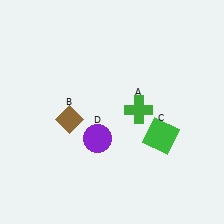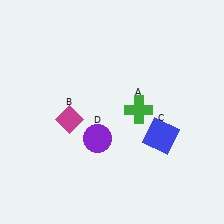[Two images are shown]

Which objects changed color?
B changed from brown to magenta. C changed from green to blue.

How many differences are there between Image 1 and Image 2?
There are 2 differences between the two images.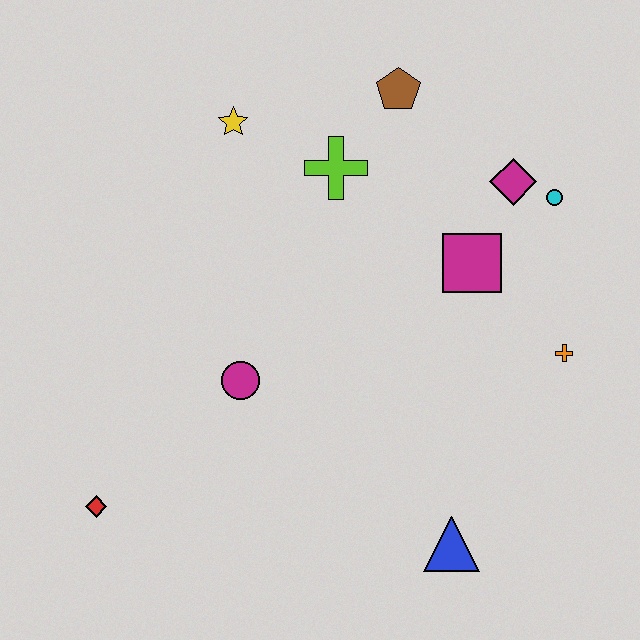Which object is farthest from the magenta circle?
The cyan circle is farthest from the magenta circle.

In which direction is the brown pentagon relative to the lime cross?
The brown pentagon is above the lime cross.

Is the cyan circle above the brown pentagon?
No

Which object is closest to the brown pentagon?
The lime cross is closest to the brown pentagon.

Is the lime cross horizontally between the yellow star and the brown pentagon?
Yes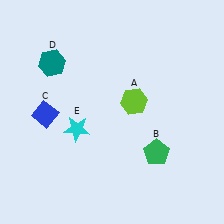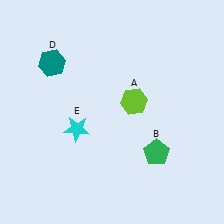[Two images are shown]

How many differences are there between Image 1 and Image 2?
There is 1 difference between the two images.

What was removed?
The blue diamond (C) was removed in Image 2.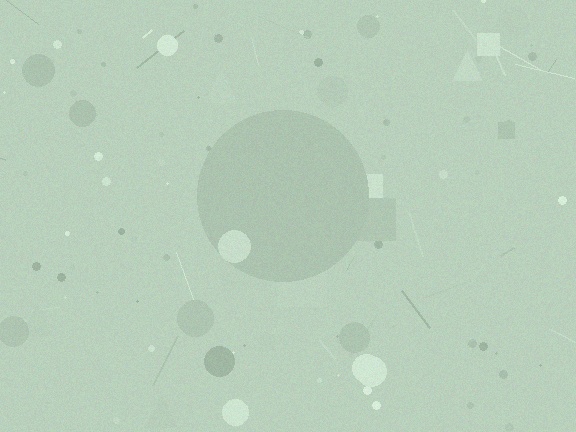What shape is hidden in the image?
A circle is hidden in the image.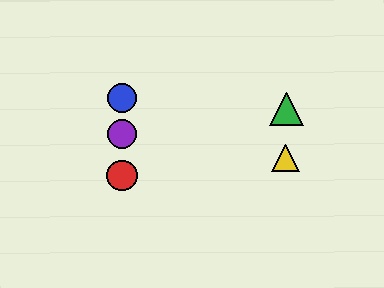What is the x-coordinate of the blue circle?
The blue circle is at x≈122.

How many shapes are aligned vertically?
3 shapes (the red circle, the blue circle, the purple circle) are aligned vertically.